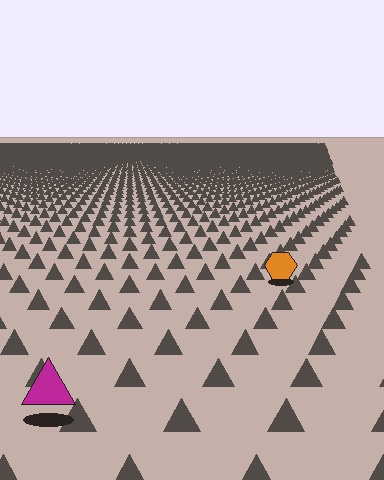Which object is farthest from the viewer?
The orange hexagon is farthest from the viewer. It appears smaller and the ground texture around it is denser.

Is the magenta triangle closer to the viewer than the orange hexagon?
Yes. The magenta triangle is closer — you can tell from the texture gradient: the ground texture is coarser near it.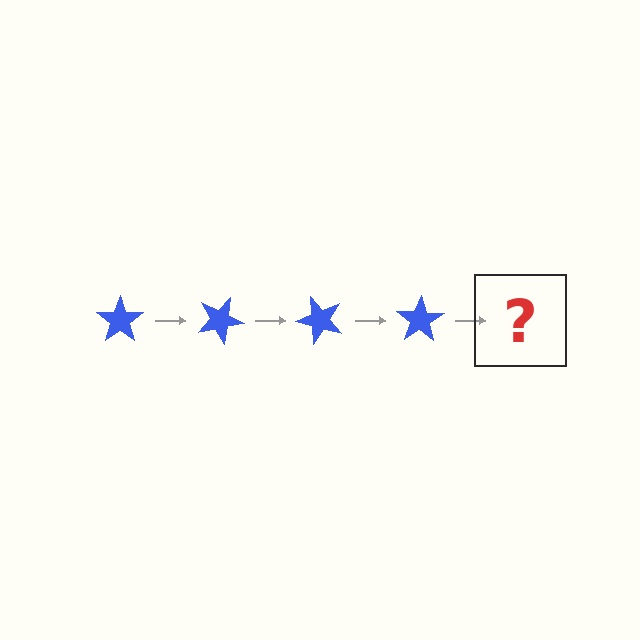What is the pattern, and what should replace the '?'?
The pattern is that the star rotates 25 degrees each step. The '?' should be a blue star rotated 100 degrees.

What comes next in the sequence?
The next element should be a blue star rotated 100 degrees.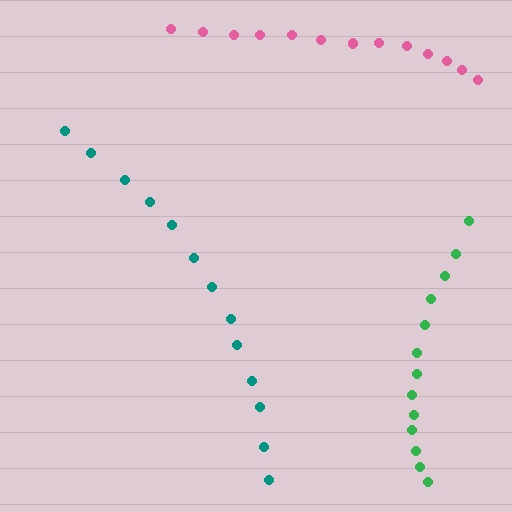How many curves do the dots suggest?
There are 3 distinct paths.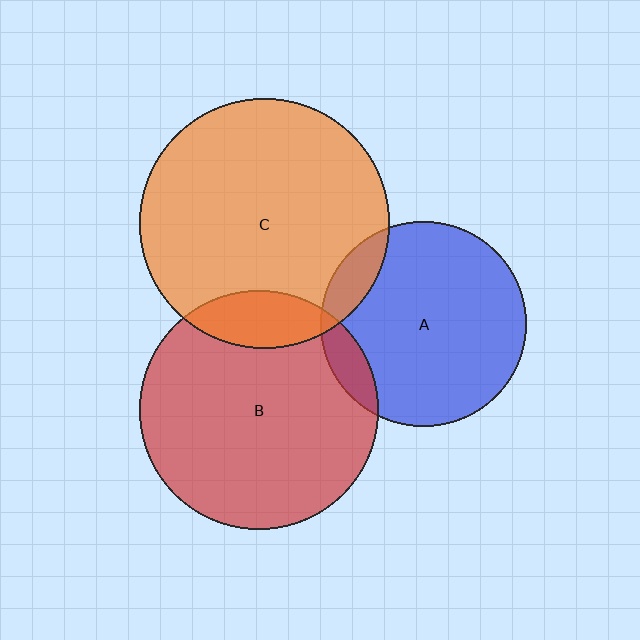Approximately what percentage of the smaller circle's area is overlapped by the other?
Approximately 15%.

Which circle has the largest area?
Circle C (orange).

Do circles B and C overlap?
Yes.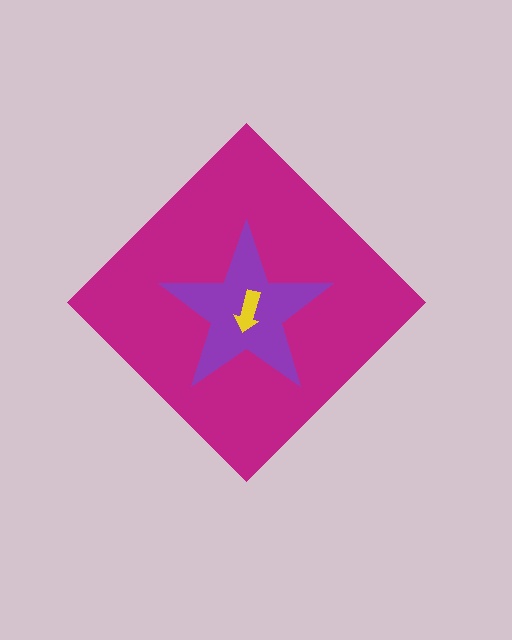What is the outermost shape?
The magenta diamond.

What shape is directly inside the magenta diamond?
The purple star.